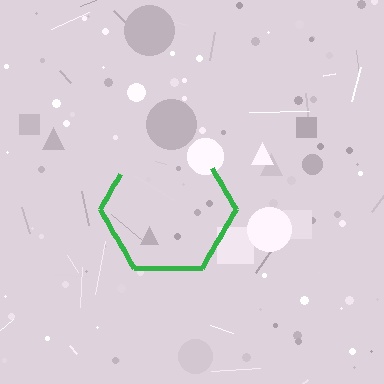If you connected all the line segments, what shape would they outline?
They would outline a hexagon.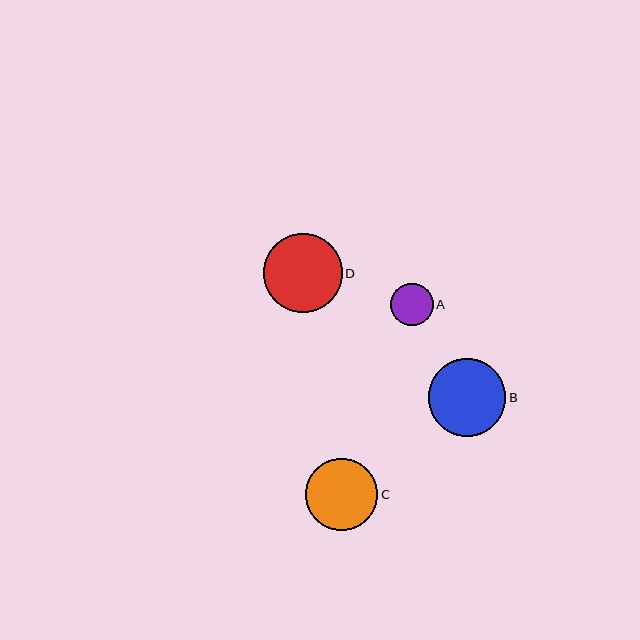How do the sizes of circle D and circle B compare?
Circle D and circle B are approximately the same size.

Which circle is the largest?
Circle D is the largest with a size of approximately 79 pixels.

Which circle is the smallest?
Circle A is the smallest with a size of approximately 42 pixels.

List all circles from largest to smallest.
From largest to smallest: D, B, C, A.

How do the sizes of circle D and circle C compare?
Circle D and circle C are approximately the same size.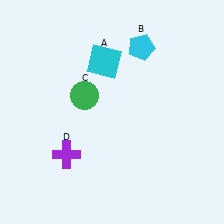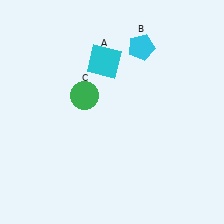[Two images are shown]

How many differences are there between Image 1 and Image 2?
There is 1 difference between the two images.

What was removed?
The purple cross (D) was removed in Image 2.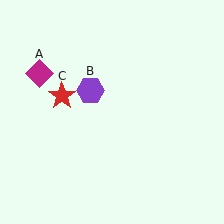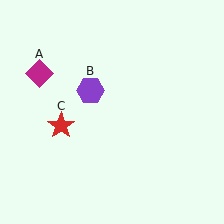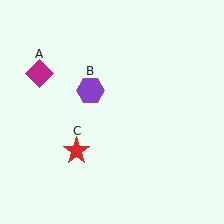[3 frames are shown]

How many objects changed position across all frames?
1 object changed position: red star (object C).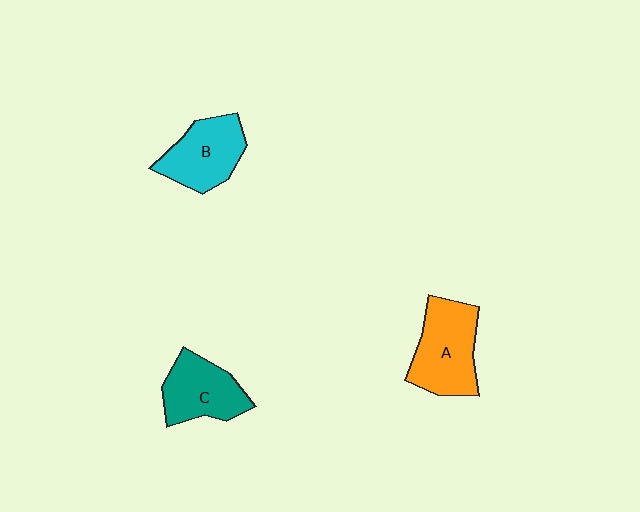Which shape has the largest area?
Shape A (orange).